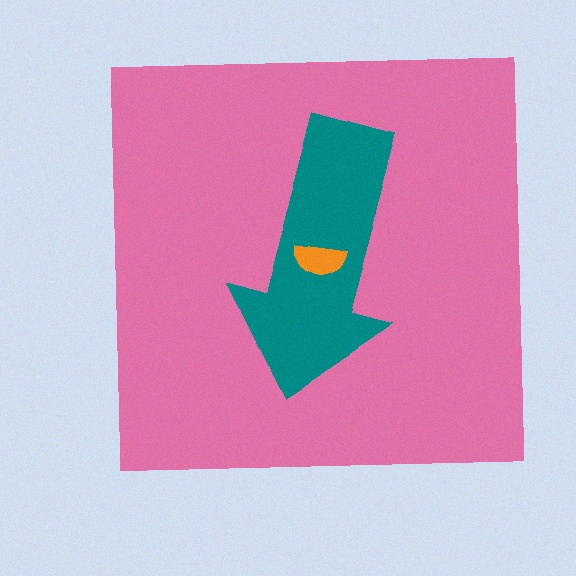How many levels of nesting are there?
3.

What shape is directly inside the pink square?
The teal arrow.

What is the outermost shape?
The pink square.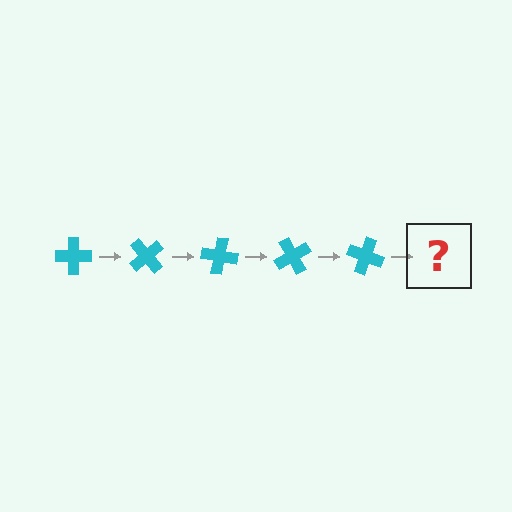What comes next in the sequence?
The next element should be a cyan cross rotated 250 degrees.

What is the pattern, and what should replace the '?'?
The pattern is that the cross rotates 50 degrees each step. The '?' should be a cyan cross rotated 250 degrees.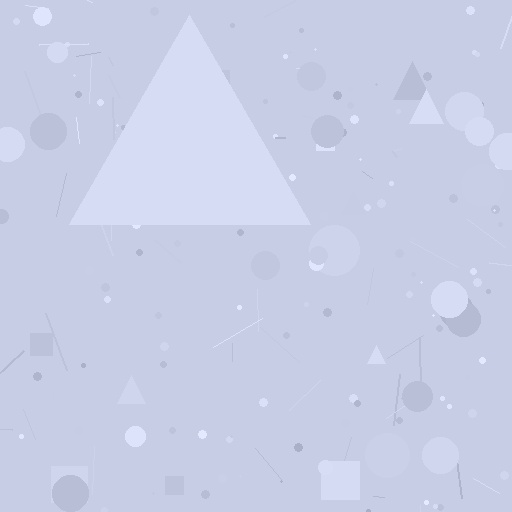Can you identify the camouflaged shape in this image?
The camouflaged shape is a triangle.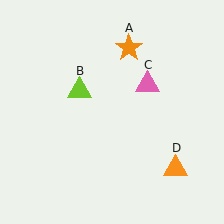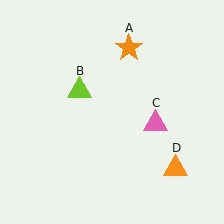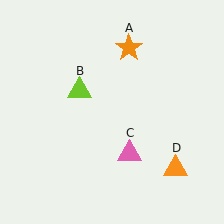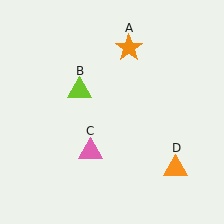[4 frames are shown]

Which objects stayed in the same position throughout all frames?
Orange star (object A) and lime triangle (object B) and orange triangle (object D) remained stationary.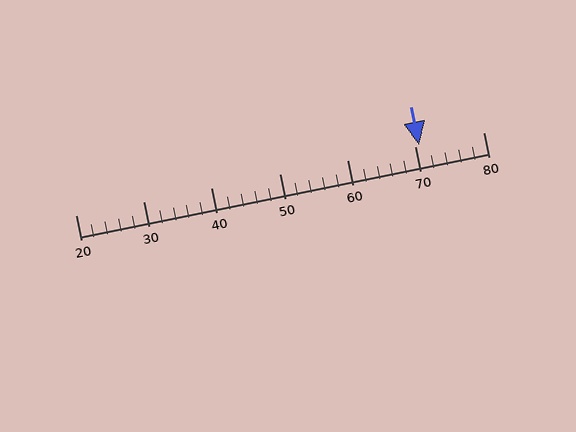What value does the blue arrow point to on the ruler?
The blue arrow points to approximately 71.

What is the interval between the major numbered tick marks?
The major tick marks are spaced 10 units apart.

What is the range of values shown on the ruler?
The ruler shows values from 20 to 80.